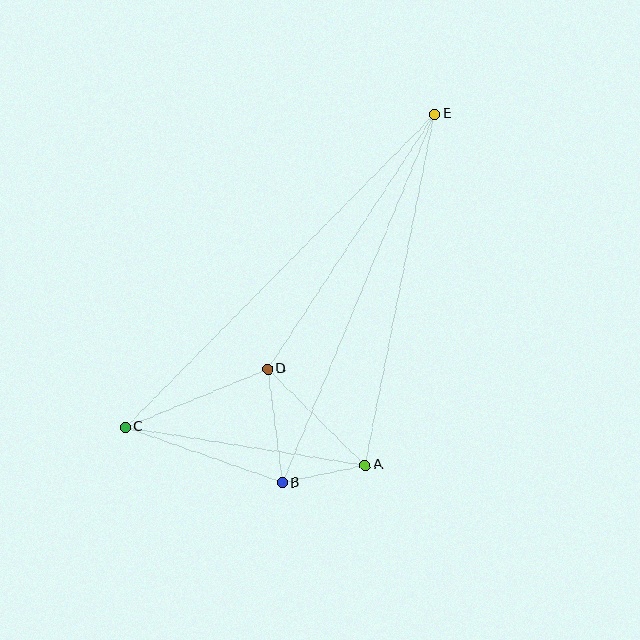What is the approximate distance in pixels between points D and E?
The distance between D and E is approximately 305 pixels.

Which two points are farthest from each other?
Points C and E are farthest from each other.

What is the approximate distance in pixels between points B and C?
The distance between B and C is approximately 167 pixels.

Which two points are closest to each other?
Points A and B are closest to each other.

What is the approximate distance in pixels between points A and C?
The distance between A and C is approximately 243 pixels.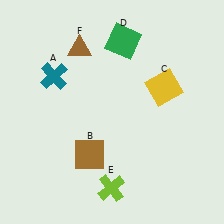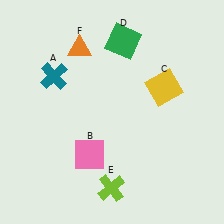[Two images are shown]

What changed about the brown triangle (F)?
In Image 1, F is brown. In Image 2, it changed to orange.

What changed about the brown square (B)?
In Image 1, B is brown. In Image 2, it changed to pink.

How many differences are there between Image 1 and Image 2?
There are 2 differences between the two images.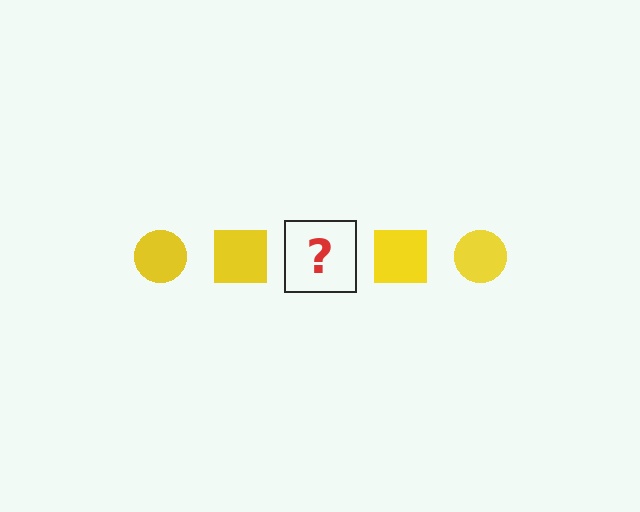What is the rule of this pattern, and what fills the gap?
The rule is that the pattern cycles through circle, square shapes in yellow. The gap should be filled with a yellow circle.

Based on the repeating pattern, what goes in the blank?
The blank should be a yellow circle.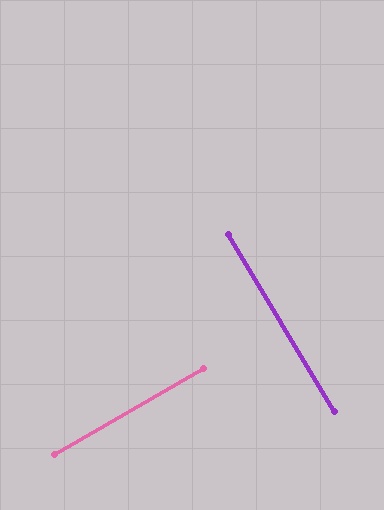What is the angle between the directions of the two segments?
Approximately 89 degrees.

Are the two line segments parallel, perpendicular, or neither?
Perpendicular — they meet at approximately 89°.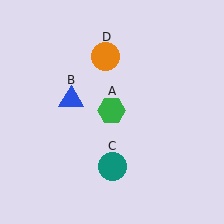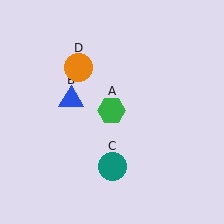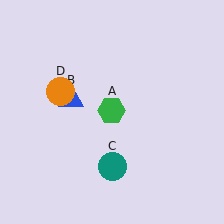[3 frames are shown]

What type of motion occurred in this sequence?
The orange circle (object D) rotated counterclockwise around the center of the scene.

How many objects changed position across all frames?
1 object changed position: orange circle (object D).